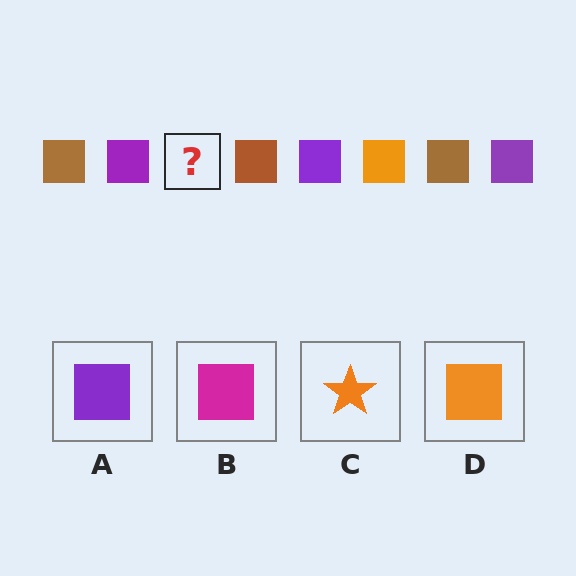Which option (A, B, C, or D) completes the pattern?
D.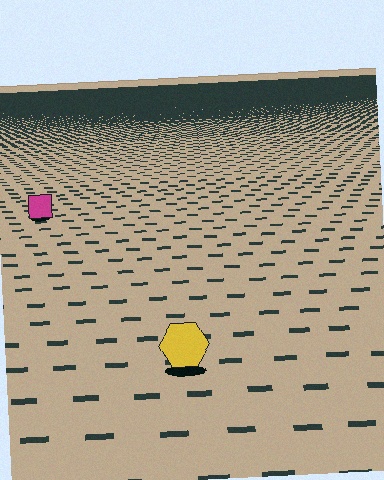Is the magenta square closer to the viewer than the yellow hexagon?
No. The yellow hexagon is closer — you can tell from the texture gradient: the ground texture is coarser near it.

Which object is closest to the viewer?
The yellow hexagon is closest. The texture marks near it are larger and more spread out.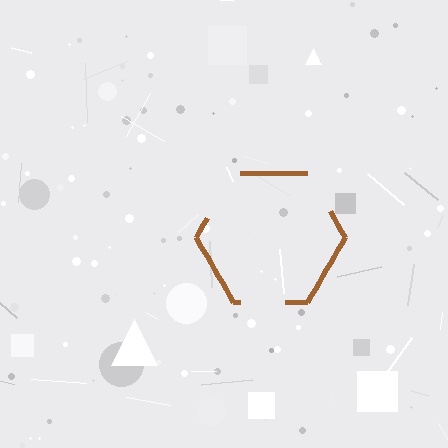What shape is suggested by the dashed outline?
The dashed outline suggests a hexagon.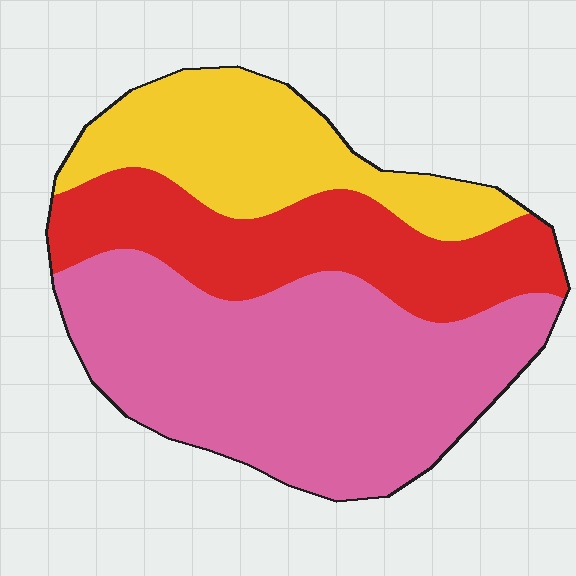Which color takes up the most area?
Pink, at roughly 50%.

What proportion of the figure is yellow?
Yellow covers 24% of the figure.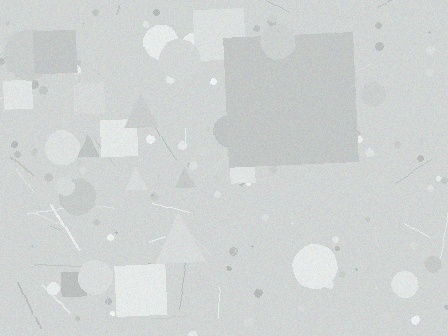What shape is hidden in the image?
A square is hidden in the image.